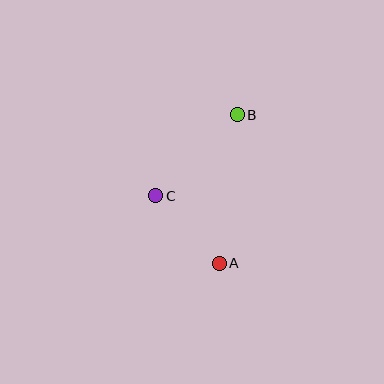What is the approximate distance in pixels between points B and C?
The distance between B and C is approximately 115 pixels.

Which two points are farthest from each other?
Points A and B are farthest from each other.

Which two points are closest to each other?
Points A and C are closest to each other.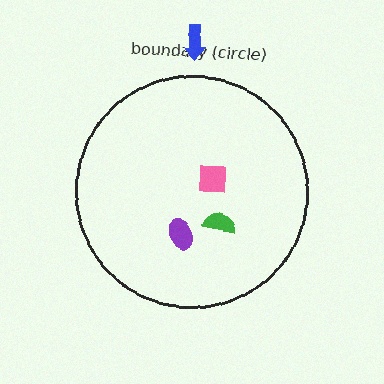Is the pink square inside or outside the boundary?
Inside.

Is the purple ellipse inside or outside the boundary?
Inside.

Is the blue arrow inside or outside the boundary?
Outside.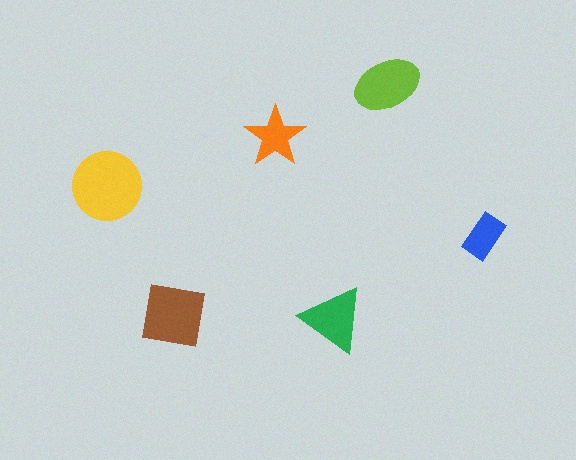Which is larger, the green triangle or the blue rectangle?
The green triangle.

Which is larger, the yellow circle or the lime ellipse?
The yellow circle.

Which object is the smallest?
The blue rectangle.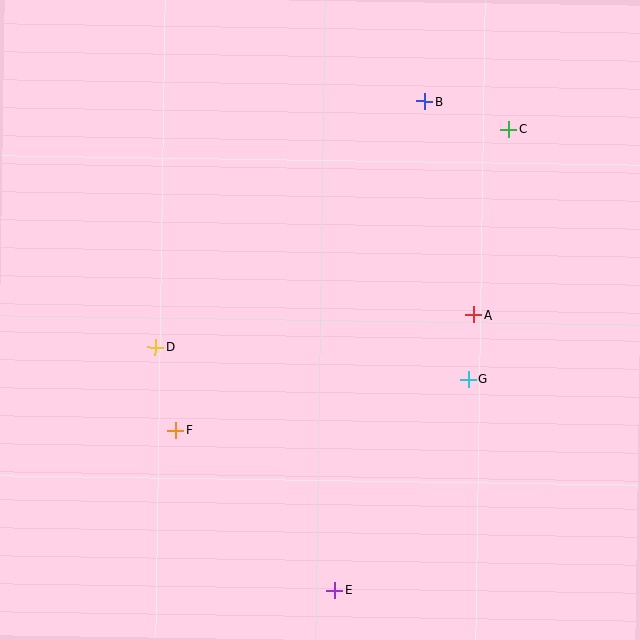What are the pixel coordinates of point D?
Point D is at (155, 347).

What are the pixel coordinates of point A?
Point A is at (474, 315).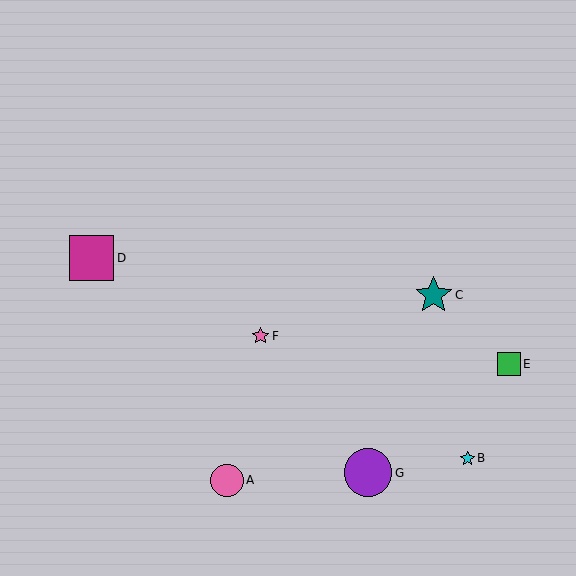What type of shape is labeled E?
Shape E is a green square.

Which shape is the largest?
The purple circle (labeled G) is the largest.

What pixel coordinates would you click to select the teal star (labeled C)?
Click at (434, 295) to select the teal star C.